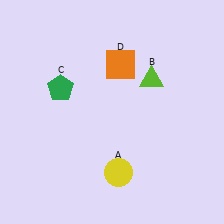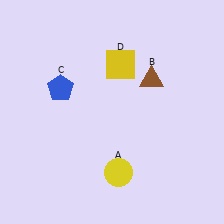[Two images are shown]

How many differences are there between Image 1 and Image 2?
There are 3 differences between the two images.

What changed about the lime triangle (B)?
In Image 1, B is lime. In Image 2, it changed to brown.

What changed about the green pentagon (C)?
In Image 1, C is green. In Image 2, it changed to blue.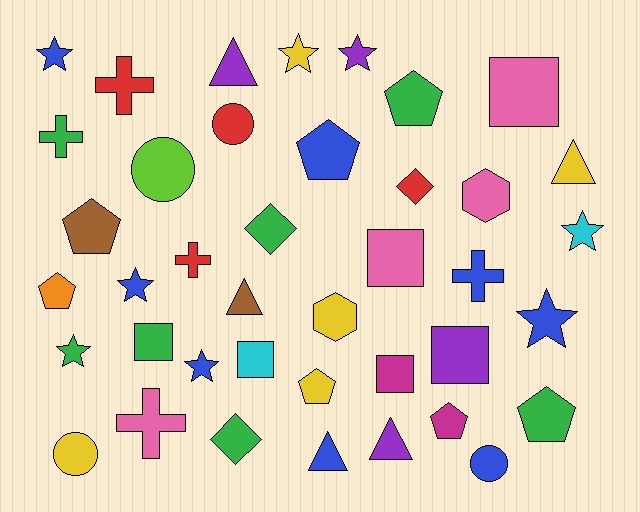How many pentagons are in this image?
There are 7 pentagons.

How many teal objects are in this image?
There are no teal objects.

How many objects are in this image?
There are 40 objects.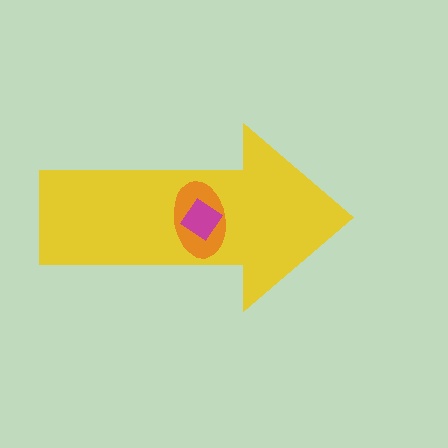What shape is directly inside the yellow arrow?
The orange ellipse.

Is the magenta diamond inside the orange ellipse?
Yes.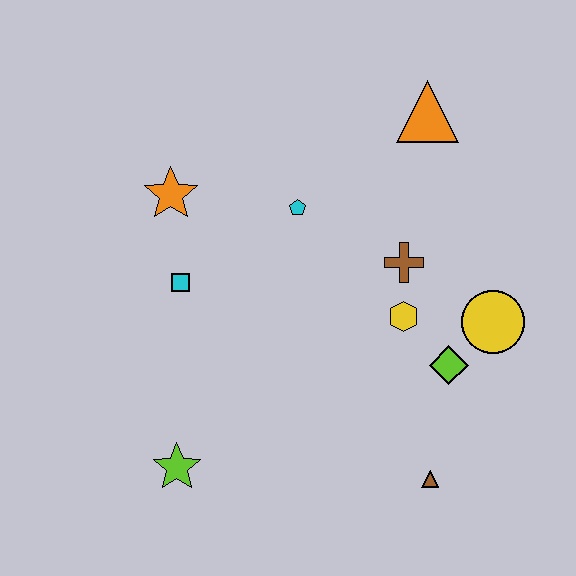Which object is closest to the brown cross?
The yellow hexagon is closest to the brown cross.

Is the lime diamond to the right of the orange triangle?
Yes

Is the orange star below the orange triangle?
Yes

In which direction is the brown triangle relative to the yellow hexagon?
The brown triangle is below the yellow hexagon.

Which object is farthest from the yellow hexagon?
The lime star is farthest from the yellow hexagon.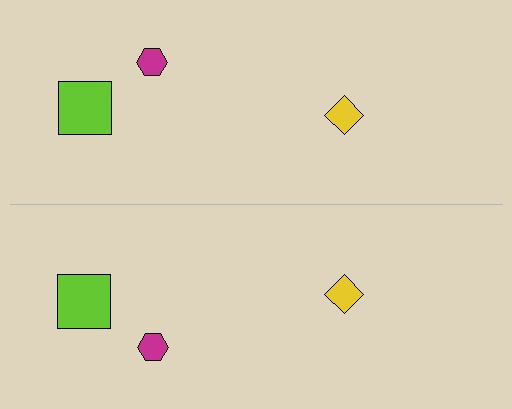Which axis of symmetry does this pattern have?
The pattern has a horizontal axis of symmetry running through the center of the image.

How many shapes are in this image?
There are 6 shapes in this image.